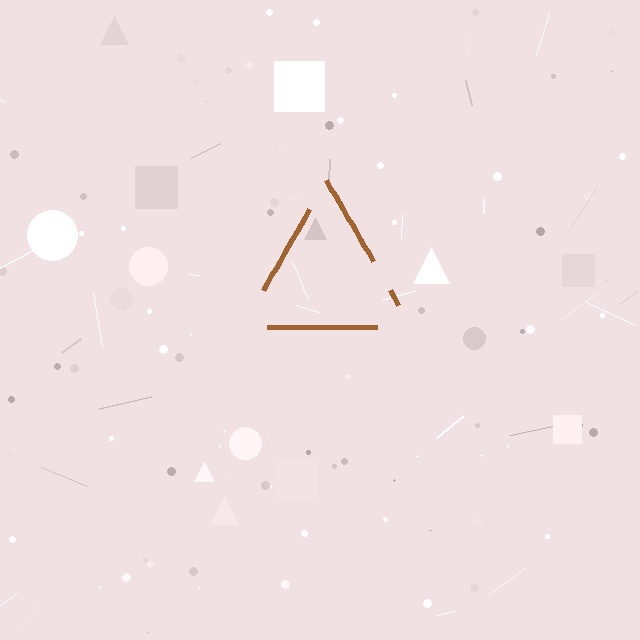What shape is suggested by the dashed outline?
The dashed outline suggests a triangle.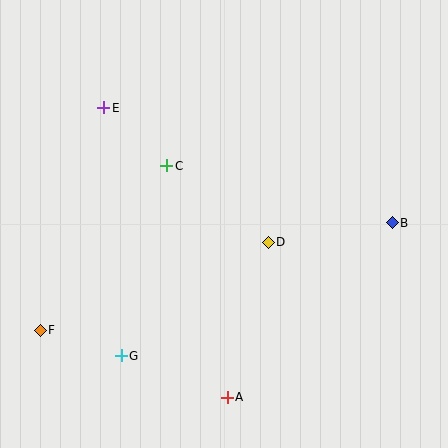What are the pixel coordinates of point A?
Point A is at (227, 397).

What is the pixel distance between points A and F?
The distance between A and F is 199 pixels.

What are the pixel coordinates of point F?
Point F is at (40, 330).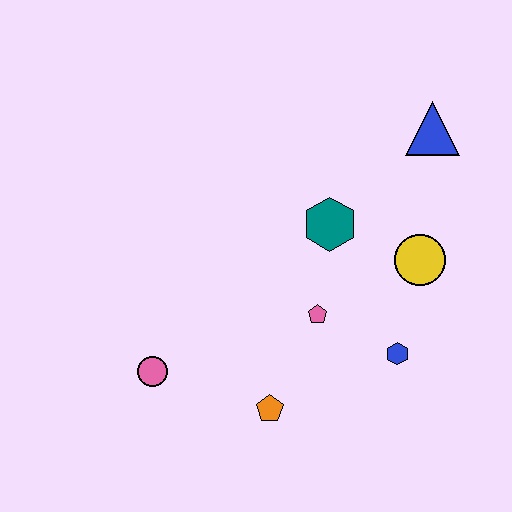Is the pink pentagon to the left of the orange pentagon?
No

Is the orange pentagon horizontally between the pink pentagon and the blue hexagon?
No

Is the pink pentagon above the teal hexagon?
No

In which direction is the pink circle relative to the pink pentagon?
The pink circle is to the left of the pink pentagon.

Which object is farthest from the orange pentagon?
The blue triangle is farthest from the orange pentagon.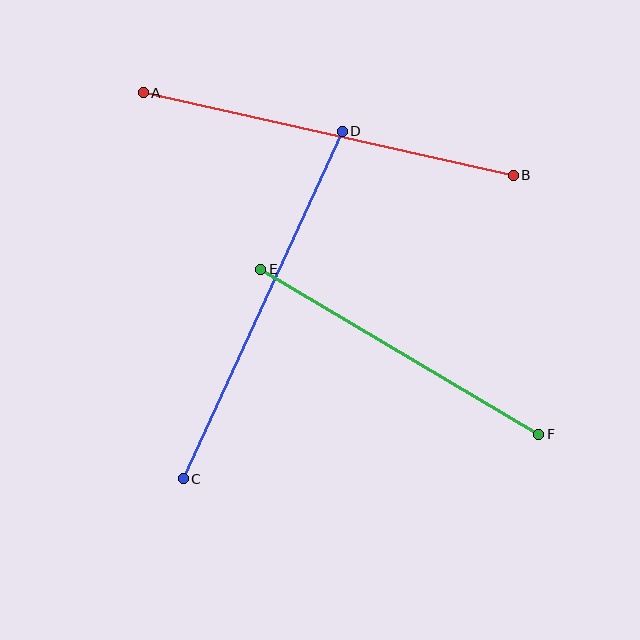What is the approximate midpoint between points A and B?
The midpoint is at approximately (328, 134) pixels.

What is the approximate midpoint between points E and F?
The midpoint is at approximately (400, 352) pixels.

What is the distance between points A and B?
The distance is approximately 379 pixels.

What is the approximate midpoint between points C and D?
The midpoint is at approximately (263, 305) pixels.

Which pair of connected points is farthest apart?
Points C and D are farthest apart.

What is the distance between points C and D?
The distance is approximately 382 pixels.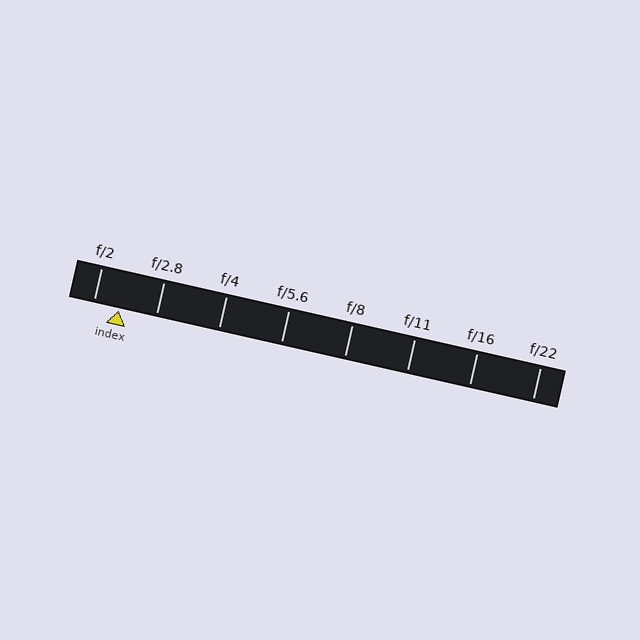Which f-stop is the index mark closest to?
The index mark is closest to f/2.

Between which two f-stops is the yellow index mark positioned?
The index mark is between f/2 and f/2.8.